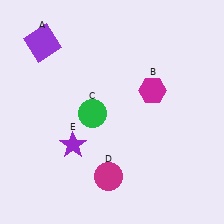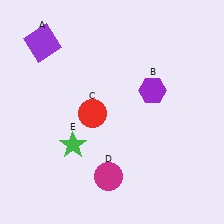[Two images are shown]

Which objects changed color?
B changed from magenta to purple. C changed from green to red. E changed from purple to green.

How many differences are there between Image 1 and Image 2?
There are 3 differences between the two images.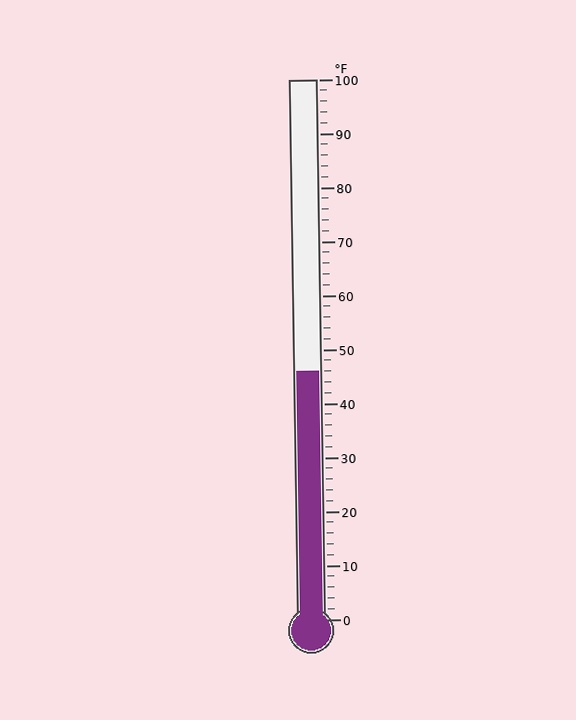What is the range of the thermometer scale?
The thermometer scale ranges from 0°F to 100°F.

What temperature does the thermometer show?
The thermometer shows approximately 46°F.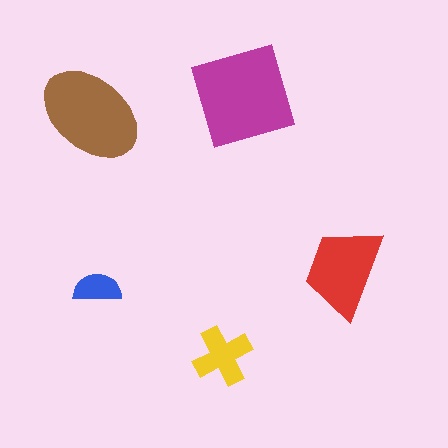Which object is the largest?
The magenta square.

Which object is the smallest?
The blue semicircle.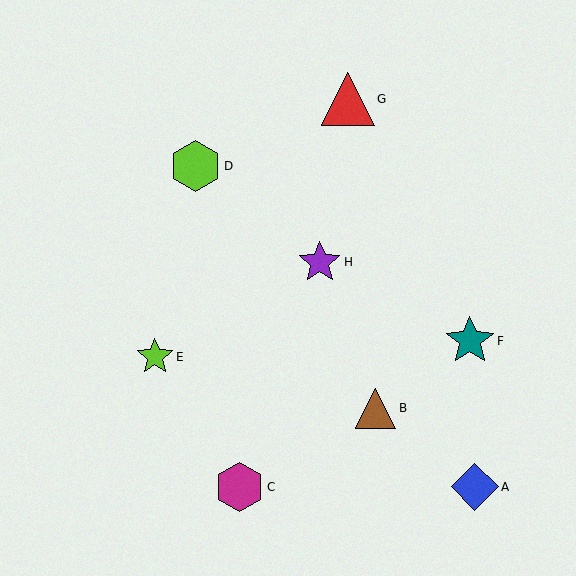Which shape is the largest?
The red triangle (labeled G) is the largest.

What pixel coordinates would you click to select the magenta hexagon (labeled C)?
Click at (240, 487) to select the magenta hexagon C.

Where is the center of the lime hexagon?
The center of the lime hexagon is at (196, 166).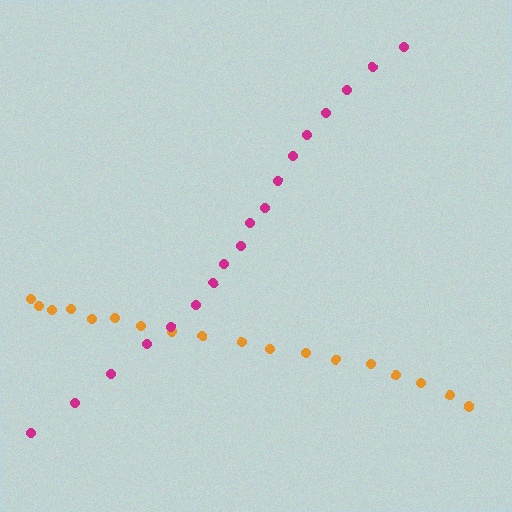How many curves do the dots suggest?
There are 2 distinct paths.